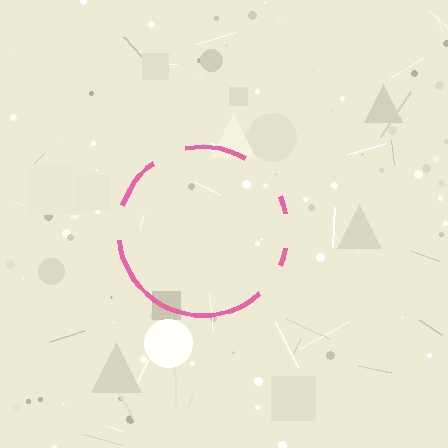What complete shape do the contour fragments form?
The contour fragments form a circle.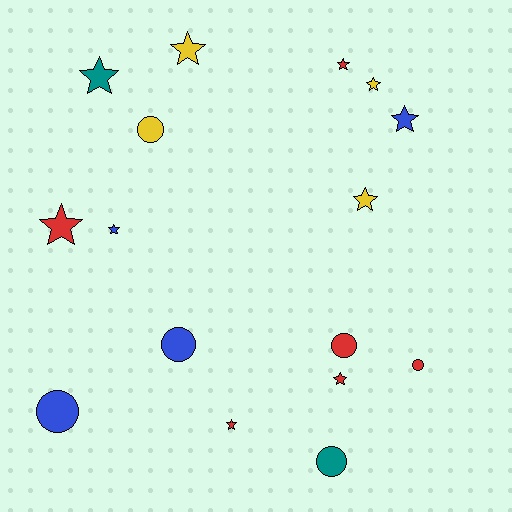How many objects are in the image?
There are 16 objects.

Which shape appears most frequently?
Star, with 10 objects.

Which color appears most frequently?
Red, with 6 objects.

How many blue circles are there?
There are 2 blue circles.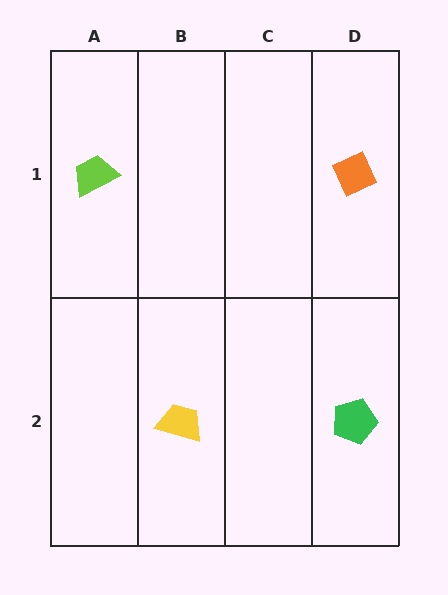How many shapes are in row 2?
2 shapes.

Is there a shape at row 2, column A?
No, that cell is empty.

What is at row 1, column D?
An orange diamond.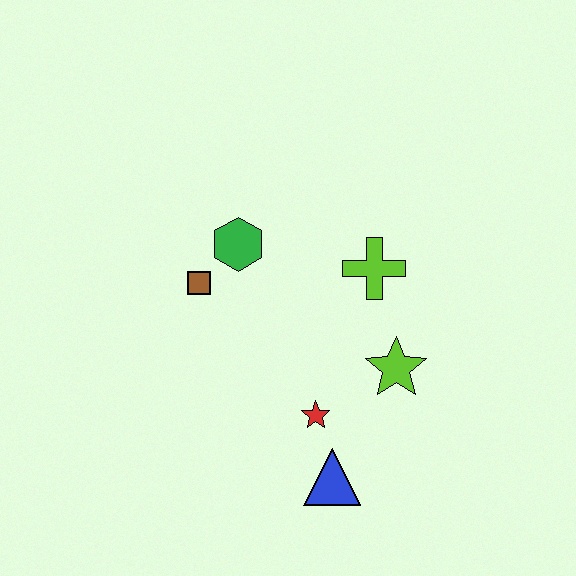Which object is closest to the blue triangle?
The red star is closest to the blue triangle.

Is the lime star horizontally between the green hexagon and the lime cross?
No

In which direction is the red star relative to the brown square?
The red star is below the brown square.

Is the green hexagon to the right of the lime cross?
No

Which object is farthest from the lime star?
The brown square is farthest from the lime star.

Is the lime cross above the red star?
Yes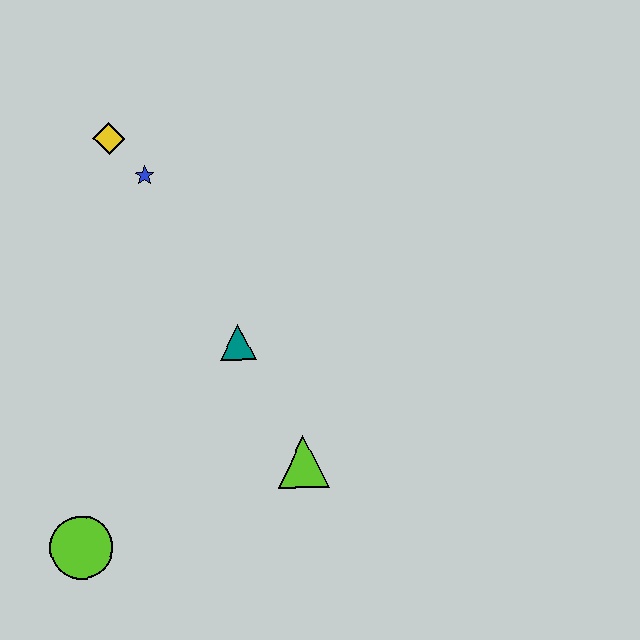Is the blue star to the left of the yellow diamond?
No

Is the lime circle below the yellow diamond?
Yes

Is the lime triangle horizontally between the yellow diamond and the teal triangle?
No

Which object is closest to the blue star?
The yellow diamond is closest to the blue star.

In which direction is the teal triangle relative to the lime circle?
The teal triangle is above the lime circle.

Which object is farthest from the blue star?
The lime circle is farthest from the blue star.